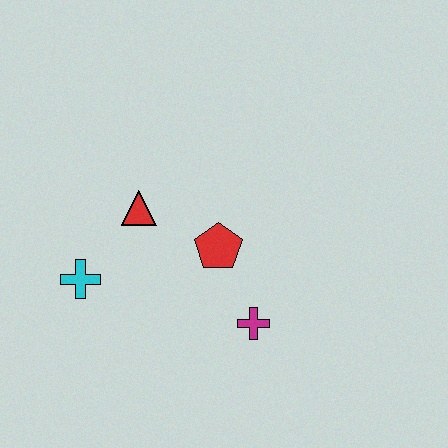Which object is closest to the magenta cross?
The red pentagon is closest to the magenta cross.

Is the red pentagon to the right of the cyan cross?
Yes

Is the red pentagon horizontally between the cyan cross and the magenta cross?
Yes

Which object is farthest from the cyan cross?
The magenta cross is farthest from the cyan cross.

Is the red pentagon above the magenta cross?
Yes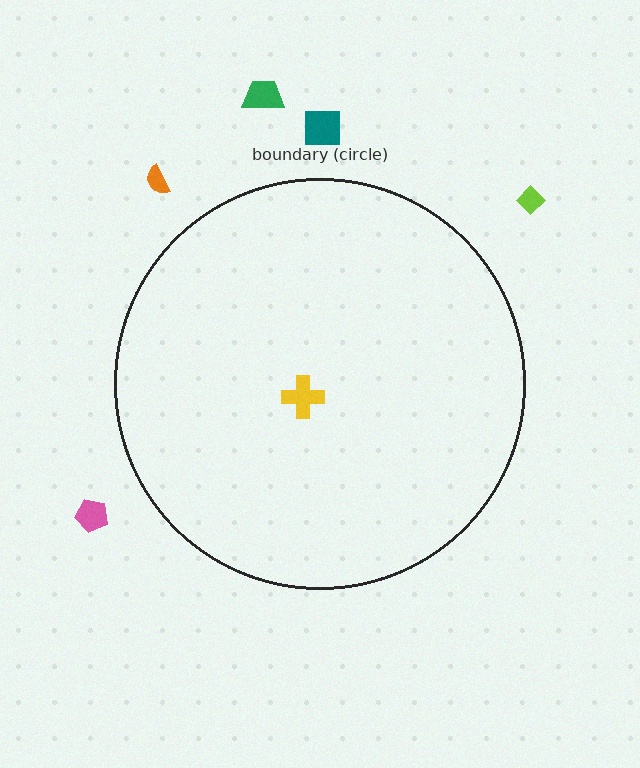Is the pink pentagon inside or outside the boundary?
Outside.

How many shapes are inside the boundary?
1 inside, 5 outside.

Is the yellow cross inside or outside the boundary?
Inside.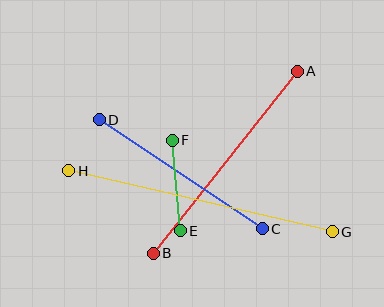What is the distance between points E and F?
The distance is approximately 91 pixels.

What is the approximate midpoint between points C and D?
The midpoint is at approximately (181, 174) pixels.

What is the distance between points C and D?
The distance is approximately 196 pixels.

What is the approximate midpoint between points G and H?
The midpoint is at approximately (200, 201) pixels.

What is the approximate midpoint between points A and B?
The midpoint is at approximately (225, 162) pixels.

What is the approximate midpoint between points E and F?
The midpoint is at approximately (176, 186) pixels.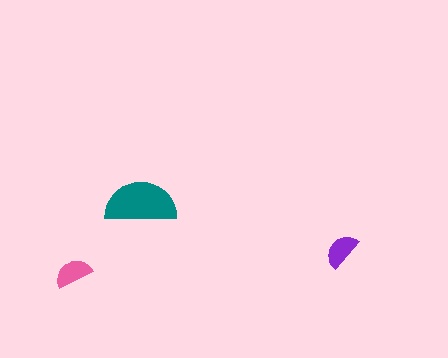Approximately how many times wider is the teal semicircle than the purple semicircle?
About 2 times wider.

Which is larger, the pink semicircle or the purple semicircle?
The pink one.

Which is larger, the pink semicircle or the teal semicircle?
The teal one.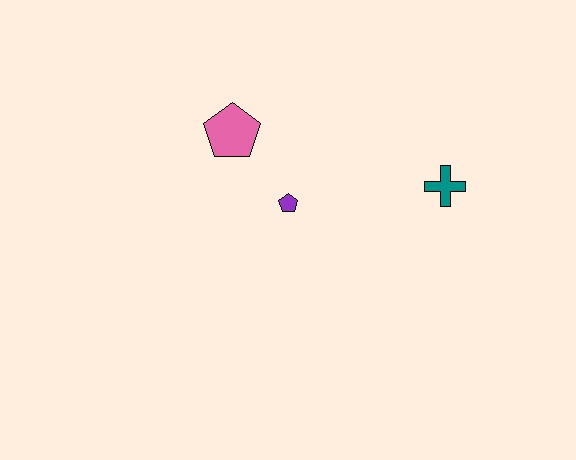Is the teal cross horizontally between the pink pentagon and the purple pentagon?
No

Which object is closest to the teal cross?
The purple pentagon is closest to the teal cross.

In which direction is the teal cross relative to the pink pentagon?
The teal cross is to the right of the pink pentagon.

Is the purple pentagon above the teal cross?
No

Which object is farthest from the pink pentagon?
The teal cross is farthest from the pink pentagon.